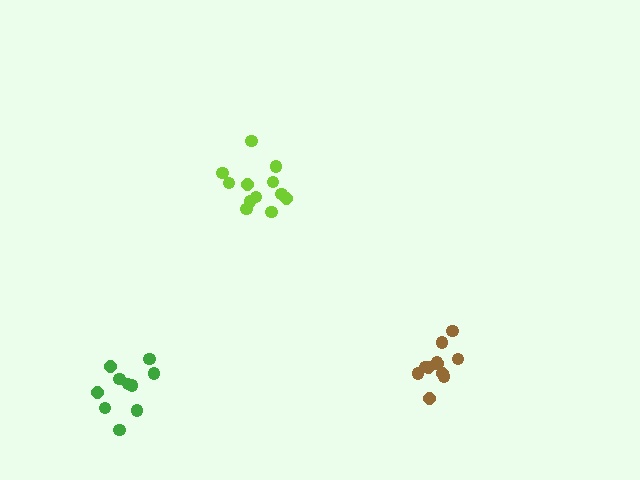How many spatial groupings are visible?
There are 3 spatial groupings.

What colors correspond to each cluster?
The clusters are colored: lime, brown, green.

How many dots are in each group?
Group 1: 12 dots, Group 2: 12 dots, Group 3: 10 dots (34 total).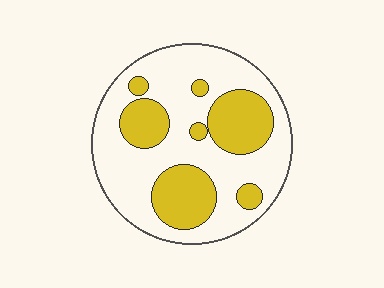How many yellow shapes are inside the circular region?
7.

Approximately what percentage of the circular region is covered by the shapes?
Approximately 30%.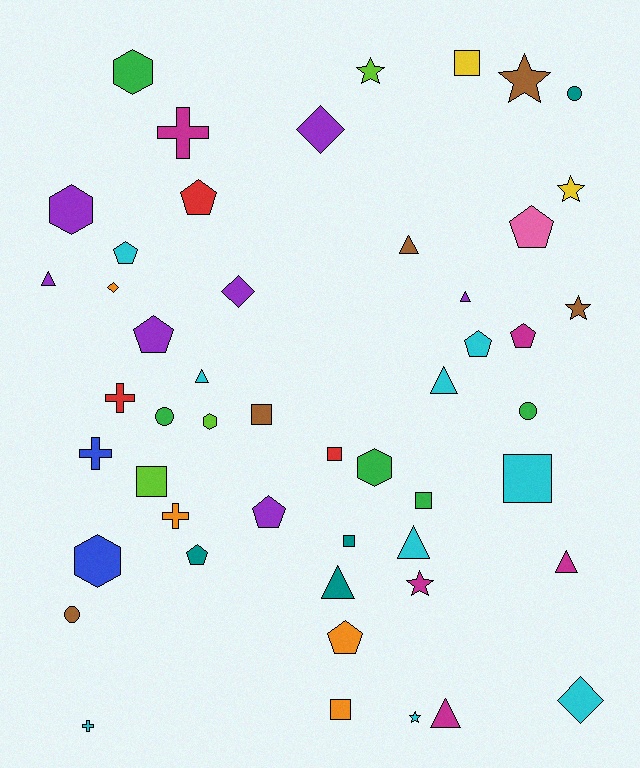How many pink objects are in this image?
There is 1 pink object.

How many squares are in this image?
There are 8 squares.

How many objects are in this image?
There are 50 objects.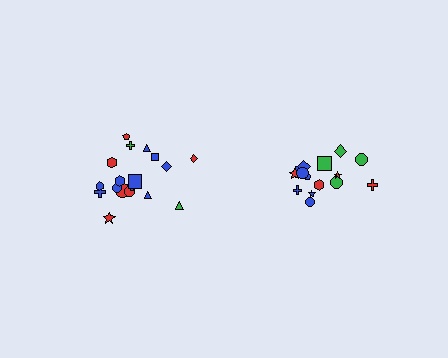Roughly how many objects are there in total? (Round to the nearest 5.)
Roughly 35 objects in total.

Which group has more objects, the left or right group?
The left group.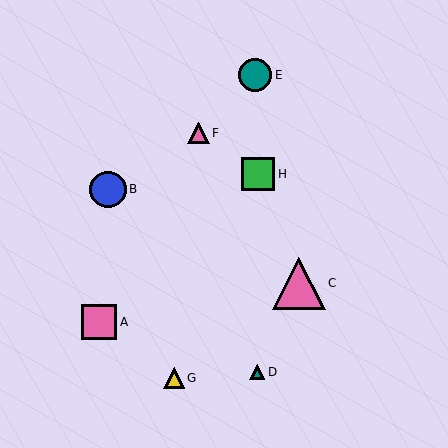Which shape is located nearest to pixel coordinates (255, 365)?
The teal triangle (labeled D) at (257, 372) is nearest to that location.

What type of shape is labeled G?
Shape G is a yellow triangle.